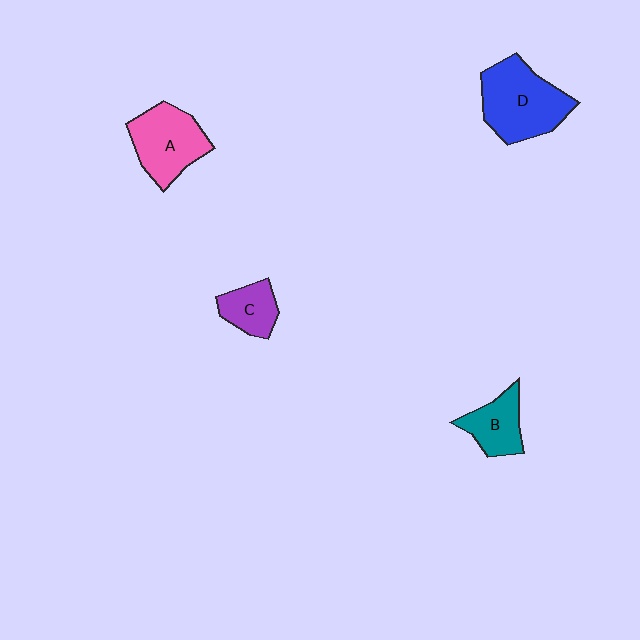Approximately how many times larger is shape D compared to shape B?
Approximately 1.9 times.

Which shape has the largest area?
Shape D (blue).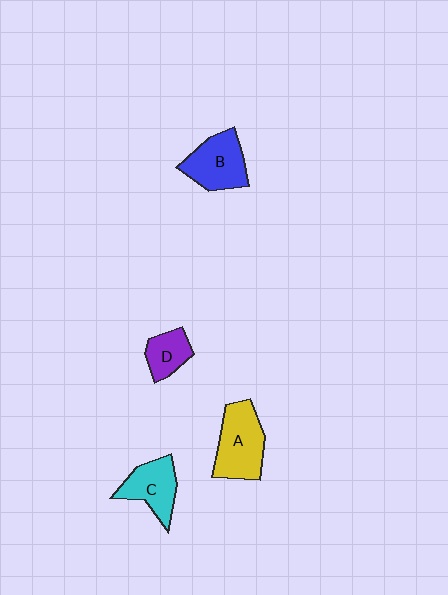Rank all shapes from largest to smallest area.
From largest to smallest: A (yellow), B (blue), C (cyan), D (purple).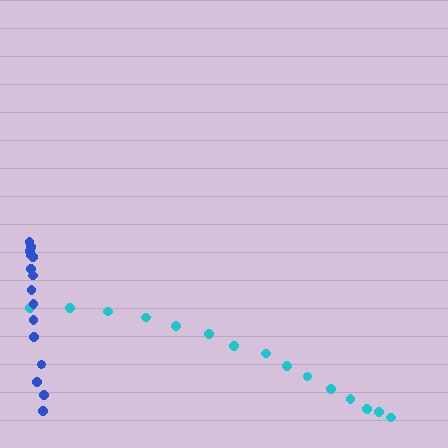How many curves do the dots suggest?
There are 2 distinct paths.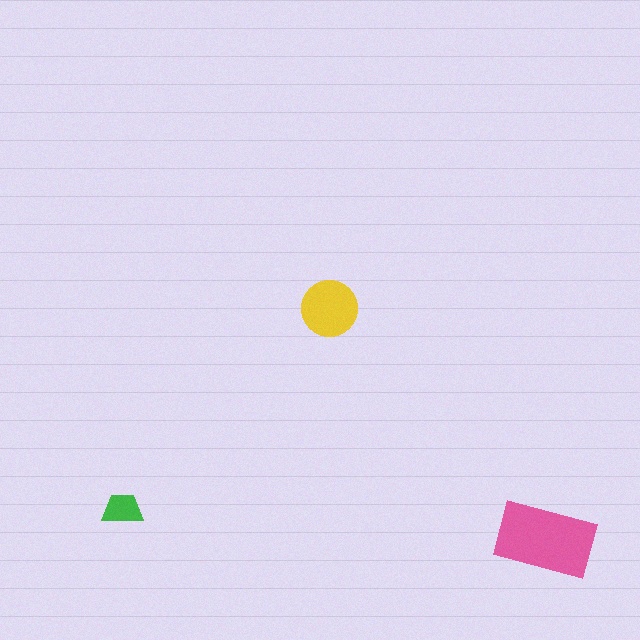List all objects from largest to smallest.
The pink rectangle, the yellow circle, the green trapezoid.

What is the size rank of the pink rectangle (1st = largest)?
1st.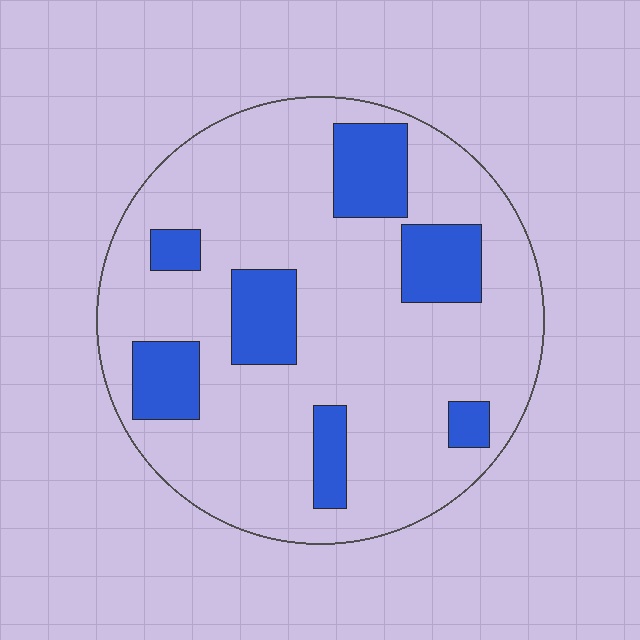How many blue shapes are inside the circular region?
7.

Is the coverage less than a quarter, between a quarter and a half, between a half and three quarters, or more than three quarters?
Less than a quarter.